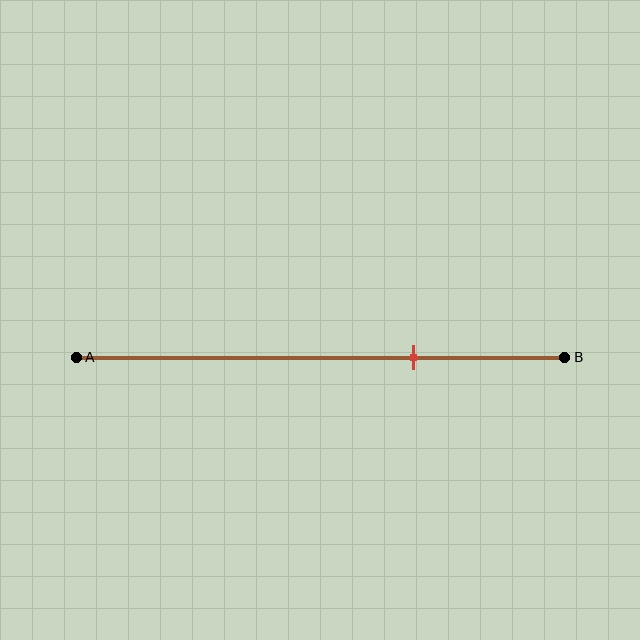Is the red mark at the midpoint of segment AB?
No, the mark is at about 70% from A, not at the 50% midpoint.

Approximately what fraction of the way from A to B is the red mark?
The red mark is approximately 70% of the way from A to B.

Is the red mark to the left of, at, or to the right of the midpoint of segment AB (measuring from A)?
The red mark is to the right of the midpoint of segment AB.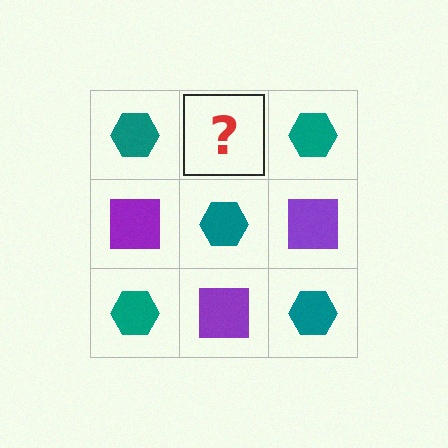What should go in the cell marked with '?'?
The missing cell should contain a purple square.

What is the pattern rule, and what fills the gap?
The rule is that it alternates teal hexagon and purple square in a checkerboard pattern. The gap should be filled with a purple square.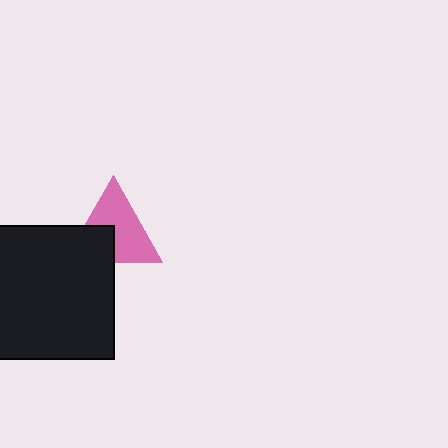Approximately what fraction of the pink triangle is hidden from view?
Roughly 36% of the pink triangle is hidden behind the black square.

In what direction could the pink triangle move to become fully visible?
The pink triangle could move toward the upper-right. That would shift it out from behind the black square entirely.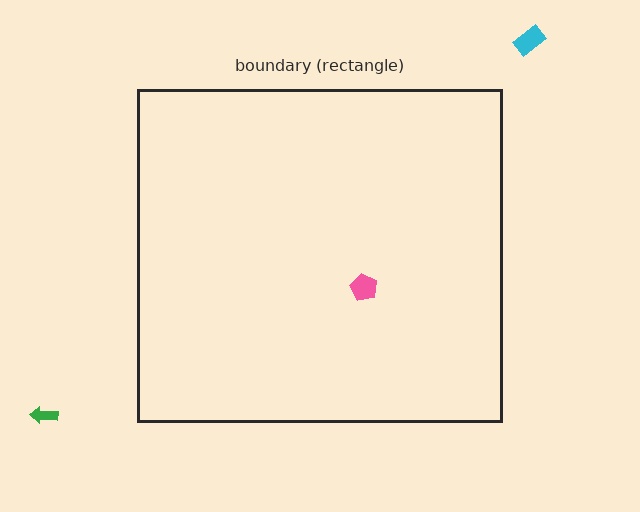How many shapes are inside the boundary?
1 inside, 2 outside.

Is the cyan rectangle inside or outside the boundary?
Outside.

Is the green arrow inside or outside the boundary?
Outside.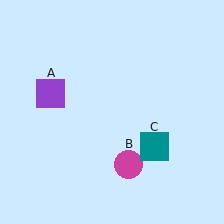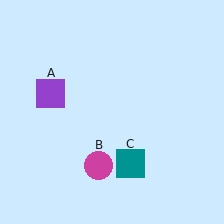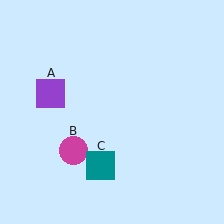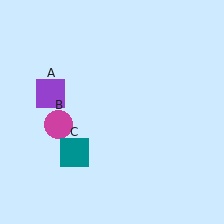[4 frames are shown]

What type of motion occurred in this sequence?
The magenta circle (object B), teal square (object C) rotated clockwise around the center of the scene.